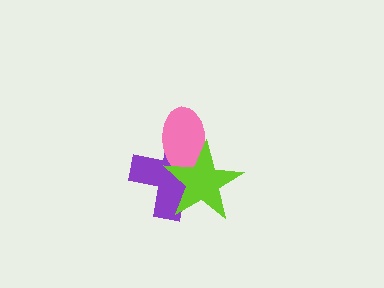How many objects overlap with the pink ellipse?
2 objects overlap with the pink ellipse.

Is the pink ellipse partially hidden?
Yes, it is partially covered by another shape.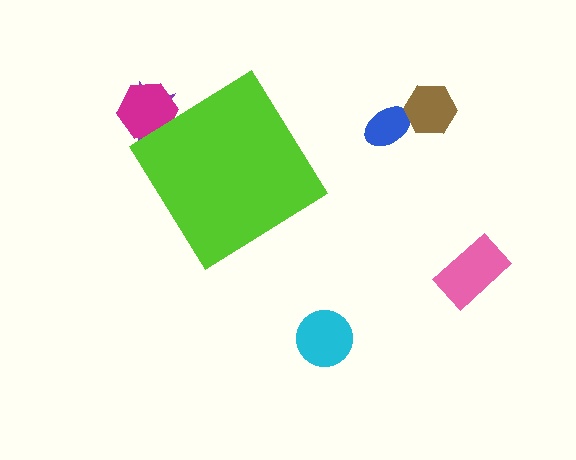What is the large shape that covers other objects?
A lime diamond.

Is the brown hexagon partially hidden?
No, the brown hexagon is fully visible.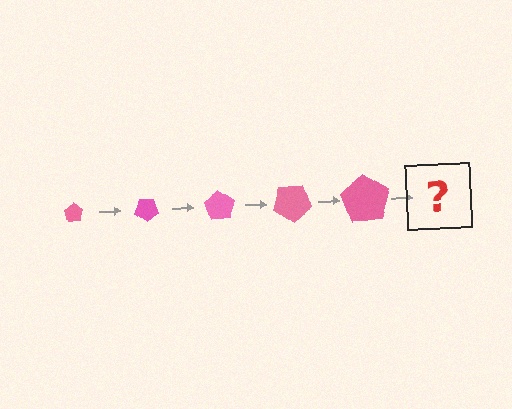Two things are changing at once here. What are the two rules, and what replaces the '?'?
The two rules are that the pentagon grows larger each step and it rotates 35 degrees each step. The '?' should be a pentagon, larger than the previous one and rotated 175 degrees from the start.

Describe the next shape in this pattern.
It should be a pentagon, larger than the previous one and rotated 175 degrees from the start.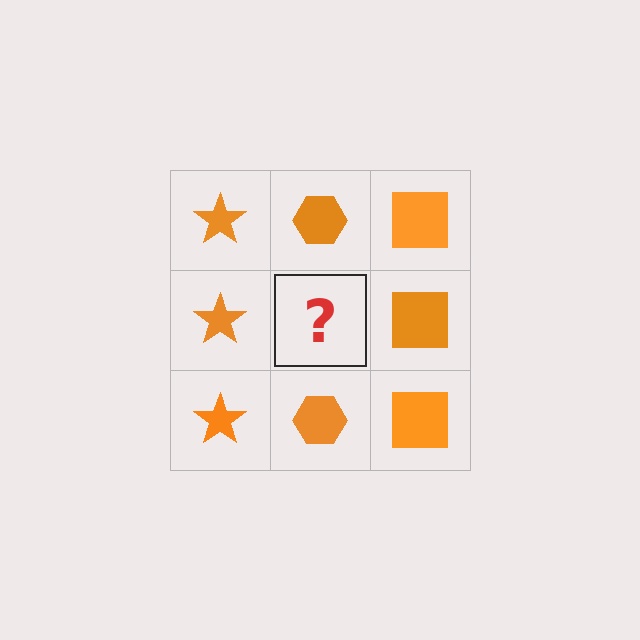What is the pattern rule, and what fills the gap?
The rule is that each column has a consistent shape. The gap should be filled with an orange hexagon.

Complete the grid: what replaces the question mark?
The question mark should be replaced with an orange hexagon.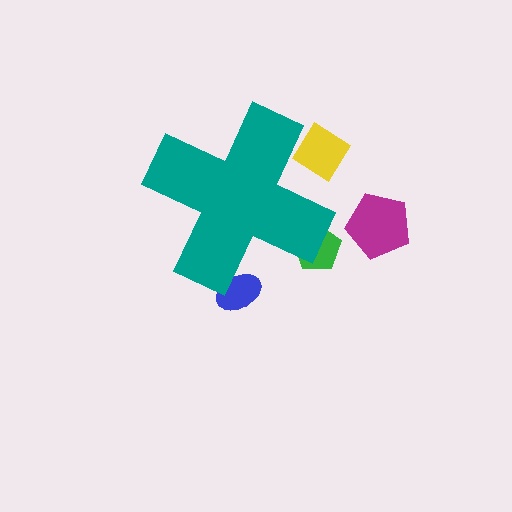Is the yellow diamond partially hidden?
Yes, the yellow diamond is partially hidden behind the teal cross.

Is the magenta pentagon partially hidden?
No, the magenta pentagon is fully visible.